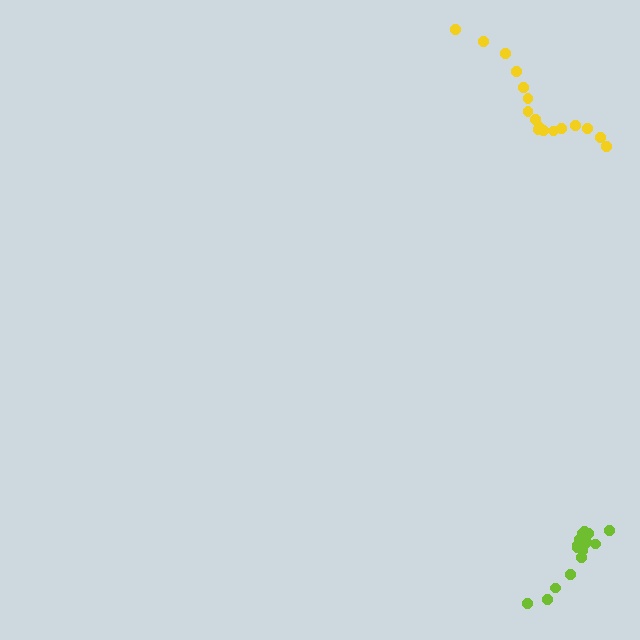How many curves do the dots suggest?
There are 2 distinct paths.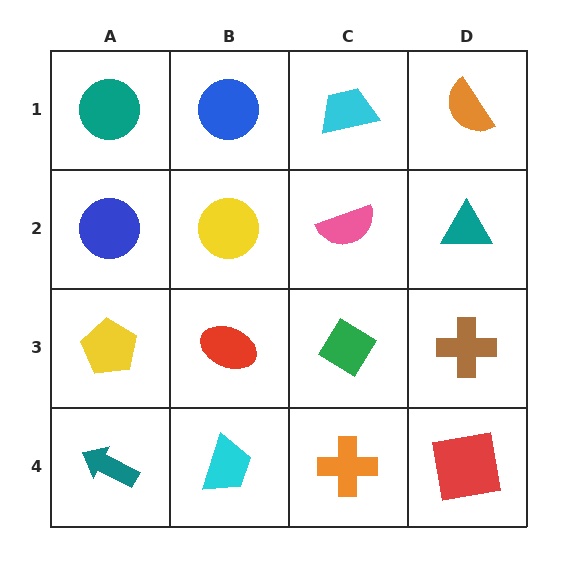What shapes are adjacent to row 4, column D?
A brown cross (row 3, column D), an orange cross (row 4, column C).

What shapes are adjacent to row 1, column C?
A pink semicircle (row 2, column C), a blue circle (row 1, column B), an orange semicircle (row 1, column D).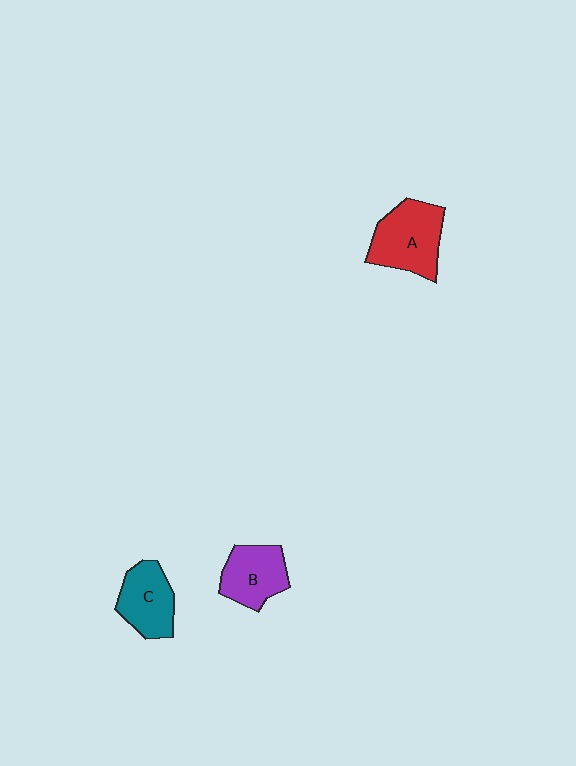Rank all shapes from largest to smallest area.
From largest to smallest: A (red), C (teal), B (purple).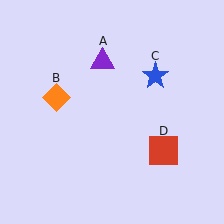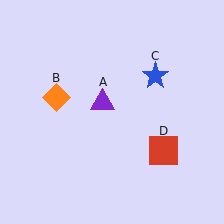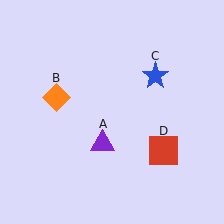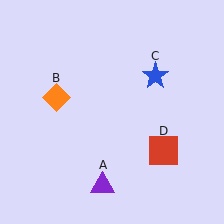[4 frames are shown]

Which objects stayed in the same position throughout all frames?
Orange diamond (object B) and blue star (object C) and red square (object D) remained stationary.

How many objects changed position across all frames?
1 object changed position: purple triangle (object A).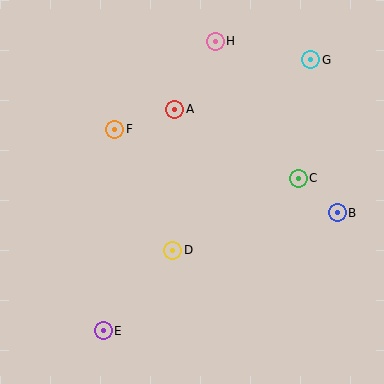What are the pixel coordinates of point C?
Point C is at (298, 178).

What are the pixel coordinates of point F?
Point F is at (115, 129).